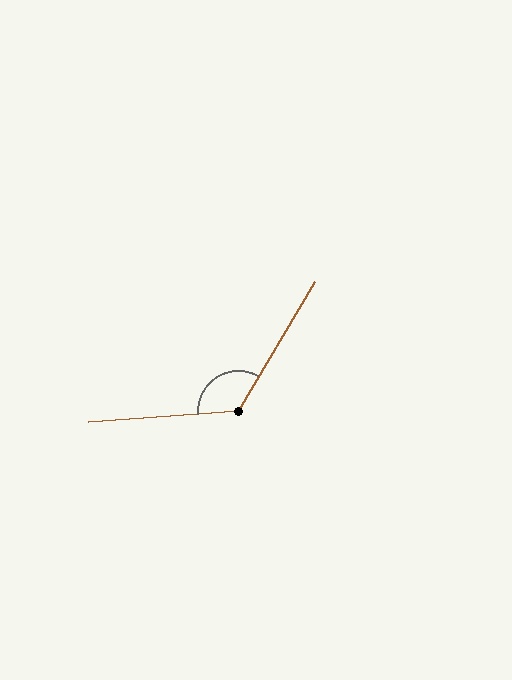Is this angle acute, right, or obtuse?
It is obtuse.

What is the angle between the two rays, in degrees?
Approximately 124 degrees.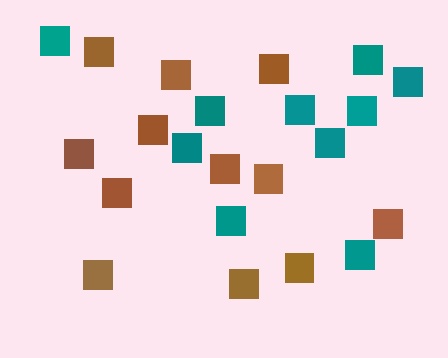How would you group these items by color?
There are 2 groups: one group of brown squares (12) and one group of teal squares (10).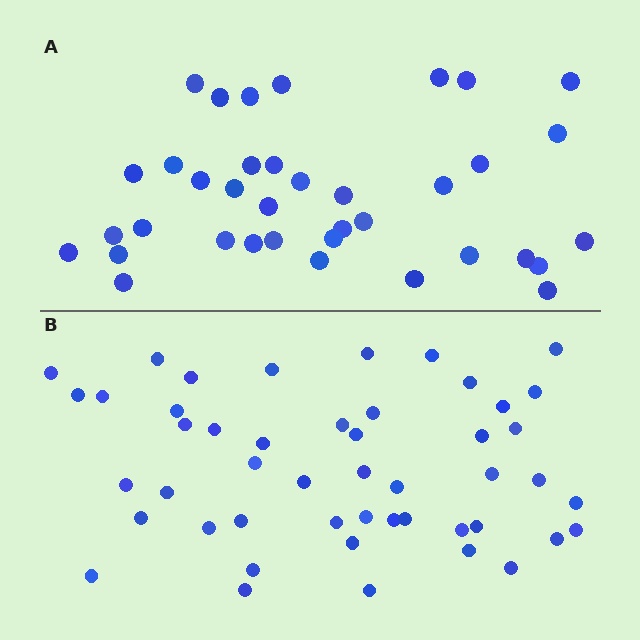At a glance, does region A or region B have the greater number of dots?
Region B (the bottom region) has more dots.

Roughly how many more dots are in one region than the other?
Region B has roughly 12 or so more dots than region A.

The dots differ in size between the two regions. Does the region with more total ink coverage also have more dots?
No. Region A has more total ink coverage because its dots are larger, but region B actually contains more individual dots. Total area can be misleading — the number of items is what matters here.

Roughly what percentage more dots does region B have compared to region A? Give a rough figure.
About 30% more.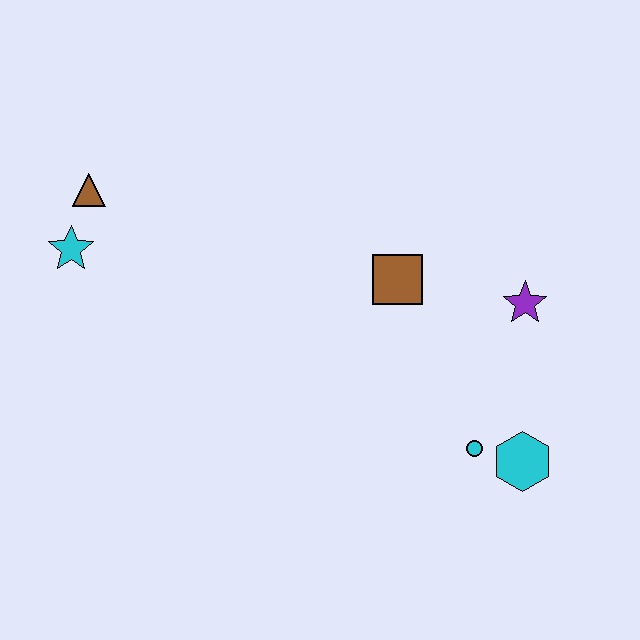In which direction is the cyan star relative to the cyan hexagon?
The cyan star is to the left of the cyan hexagon.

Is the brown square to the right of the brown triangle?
Yes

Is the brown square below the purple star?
No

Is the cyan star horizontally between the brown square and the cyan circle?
No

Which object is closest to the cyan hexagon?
The cyan circle is closest to the cyan hexagon.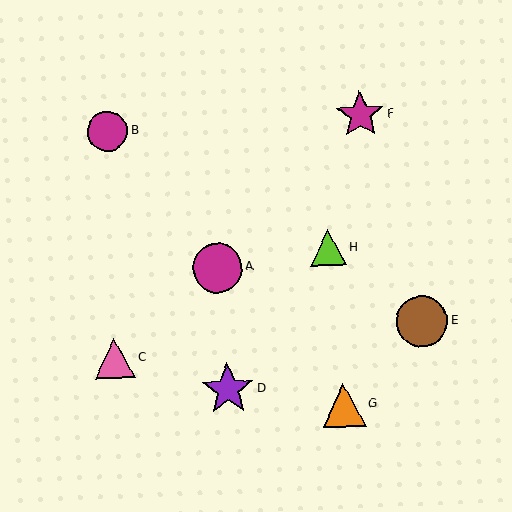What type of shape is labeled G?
Shape G is an orange triangle.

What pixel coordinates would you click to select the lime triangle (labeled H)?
Click at (328, 248) to select the lime triangle H.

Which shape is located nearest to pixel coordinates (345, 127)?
The magenta star (labeled F) at (360, 115) is nearest to that location.